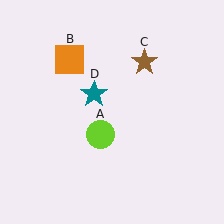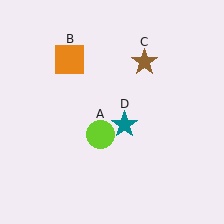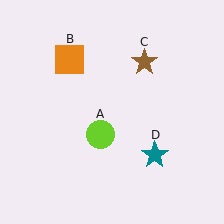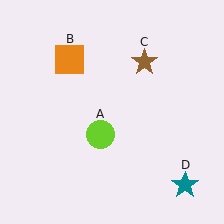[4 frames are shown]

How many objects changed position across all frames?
1 object changed position: teal star (object D).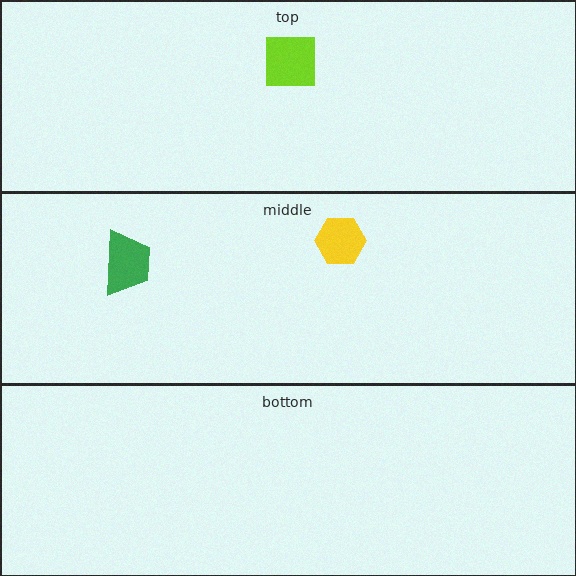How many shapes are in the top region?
1.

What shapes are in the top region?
The lime square.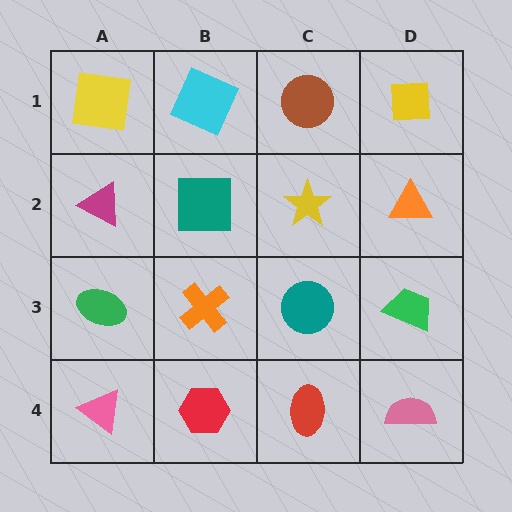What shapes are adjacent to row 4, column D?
A green trapezoid (row 3, column D), a red ellipse (row 4, column C).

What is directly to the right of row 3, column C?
A green trapezoid.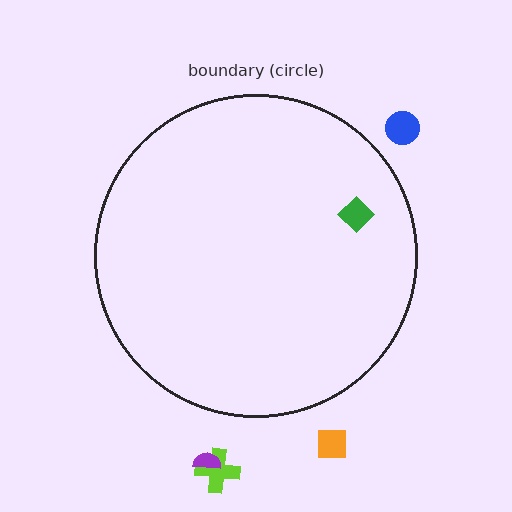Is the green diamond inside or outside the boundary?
Inside.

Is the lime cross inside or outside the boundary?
Outside.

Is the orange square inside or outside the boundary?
Outside.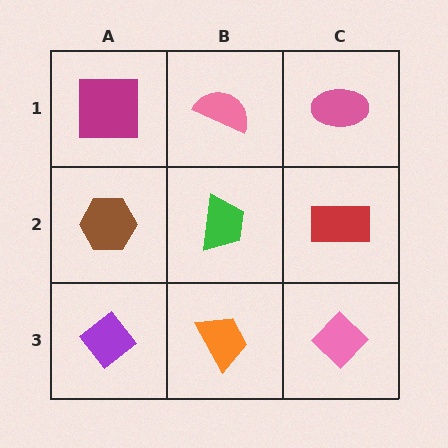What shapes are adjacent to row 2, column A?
A magenta square (row 1, column A), a purple diamond (row 3, column A), a green trapezoid (row 2, column B).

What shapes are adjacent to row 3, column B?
A green trapezoid (row 2, column B), a purple diamond (row 3, column A), a pink diamond (row 3, column C).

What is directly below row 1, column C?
A red rectangle.